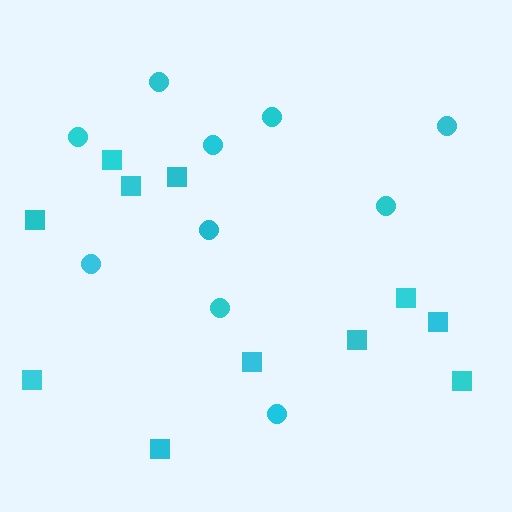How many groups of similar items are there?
There are 2 groups: one group of squares (11) and one group of circles (10).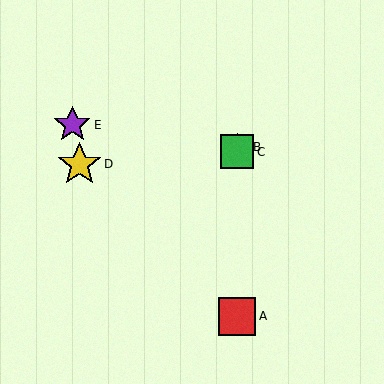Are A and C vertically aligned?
Yes, both are at x≈237.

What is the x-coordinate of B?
Object B is at x≈237.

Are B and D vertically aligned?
No, B is at x≈237 and D is at x≈79.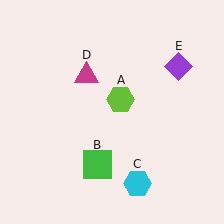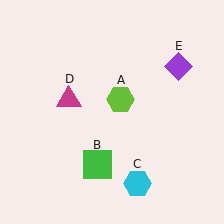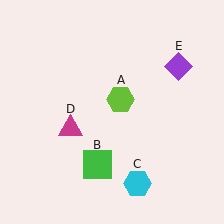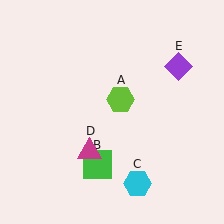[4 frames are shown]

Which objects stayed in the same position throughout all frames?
Lime hexagon (object A) and green square (object B) and cyan hexagon (object C) and purple diamond (object E) remained stationary.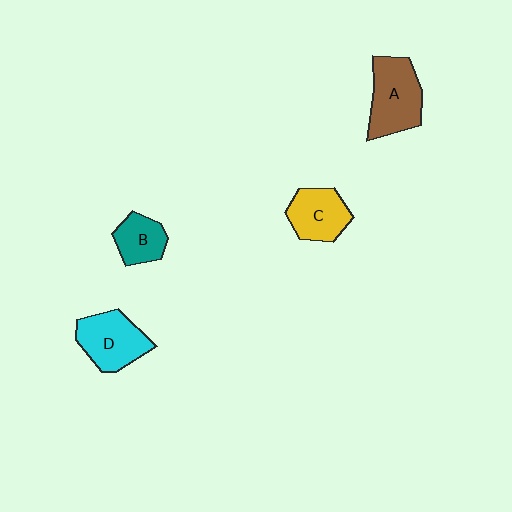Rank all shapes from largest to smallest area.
From largest to smallest: A (brown), D (cyan), C (yellow), B (teal).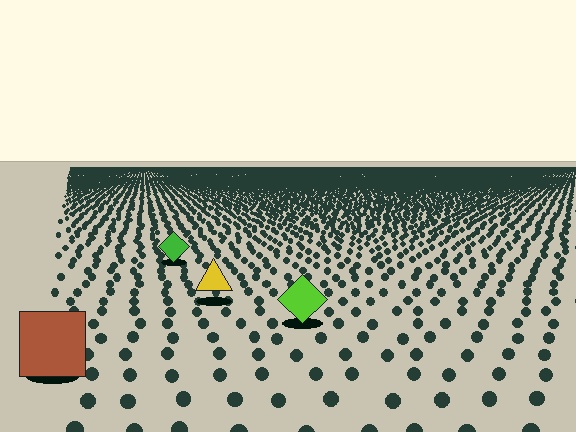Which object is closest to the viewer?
The brown square is closest. The texture marks near it are larger and more spread out.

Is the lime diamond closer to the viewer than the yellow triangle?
Yes. The lime diamond is closer — you can tell from the texture gradient: the ground texture is coarser near it.